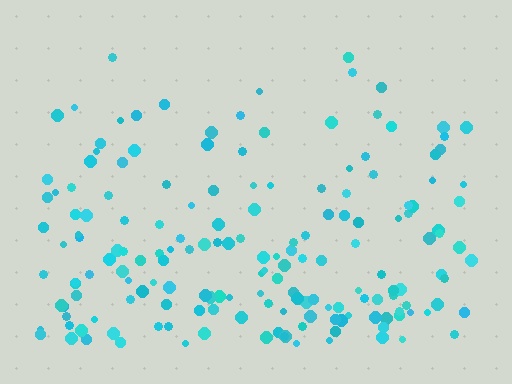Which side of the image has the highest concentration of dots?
The bottom.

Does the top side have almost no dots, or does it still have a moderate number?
Still a moderate number, just noticeably fewer than the bottom.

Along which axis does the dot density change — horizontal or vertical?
Vertical.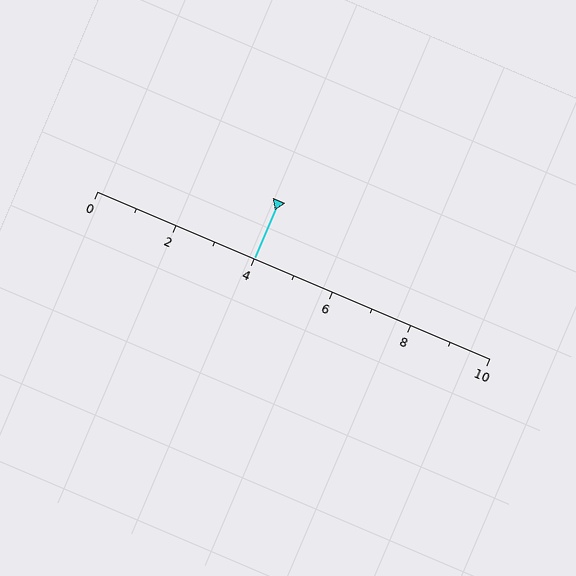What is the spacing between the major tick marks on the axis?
The major ticks are spaced 2 apart.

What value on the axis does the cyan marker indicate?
The marker indicates approximately 4.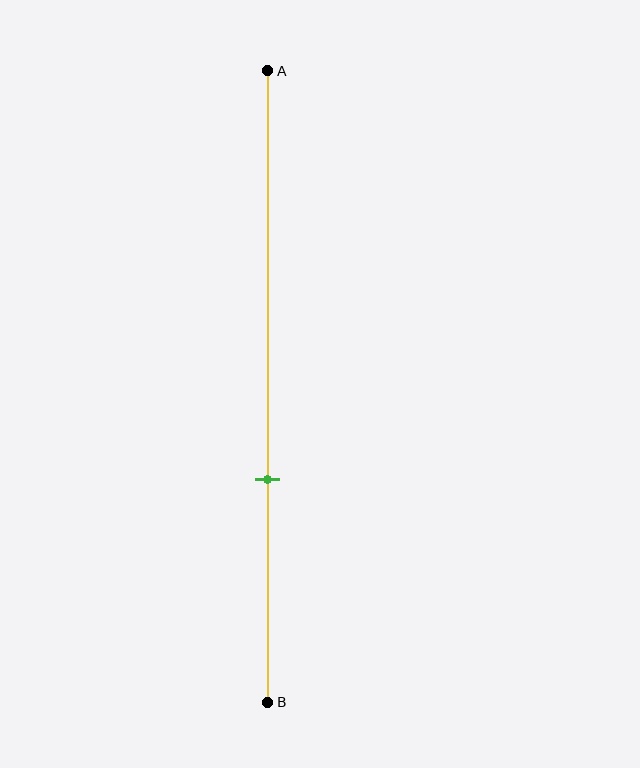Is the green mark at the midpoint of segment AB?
No, the mark is at about 65% from A, not at the 50% midpoint.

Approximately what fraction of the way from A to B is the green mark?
The green mark is approximately 65% of the way from A to B.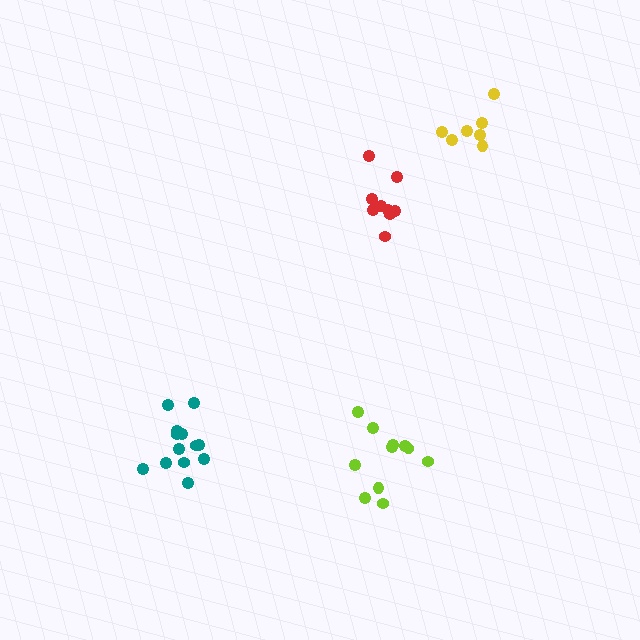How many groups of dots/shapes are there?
There are 4 groups.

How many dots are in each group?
Group 1: 7 dots, Group 2: 11 dots, Group 3: 13 dots, Group 4: 9 dots (40 total).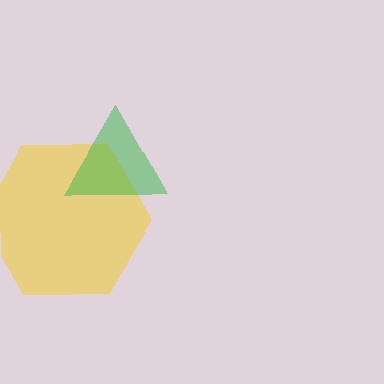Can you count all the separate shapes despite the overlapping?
Yes, there are 2 separate shapes.